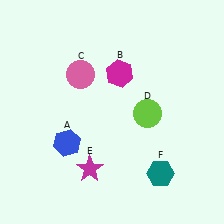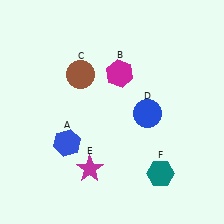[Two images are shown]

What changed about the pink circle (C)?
In Image 1, C is pink. In Image 2, it changed to brown.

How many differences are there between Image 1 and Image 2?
There are 2 differences between the two images.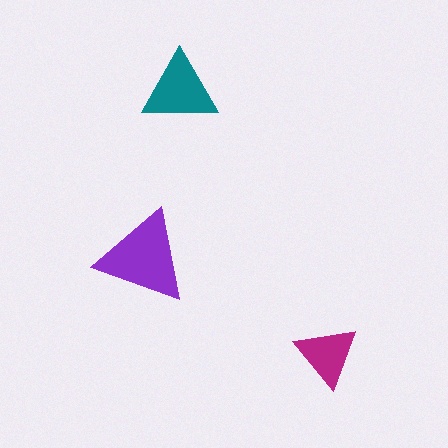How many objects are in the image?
There are 3 objects in the image.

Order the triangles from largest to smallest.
the purple one, the teal one, the magenta one.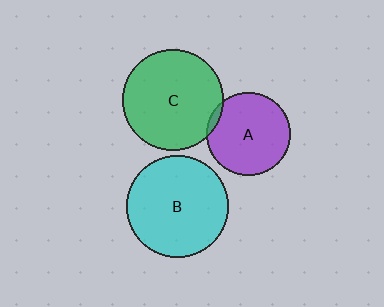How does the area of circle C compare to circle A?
Approximately 1.5 times.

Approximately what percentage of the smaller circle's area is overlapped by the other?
Approximately 5%.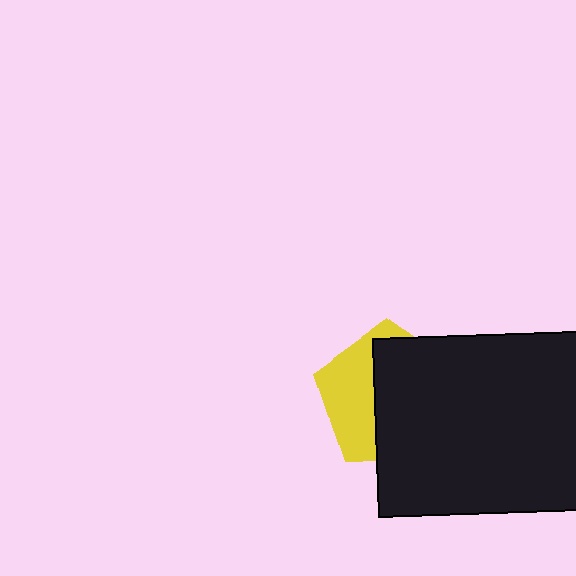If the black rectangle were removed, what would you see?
You would see the complete yellow pentagon.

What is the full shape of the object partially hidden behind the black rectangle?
The partially hidden object is a yellow pentagon.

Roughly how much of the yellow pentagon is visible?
A small part of it is visible (roughly 39%).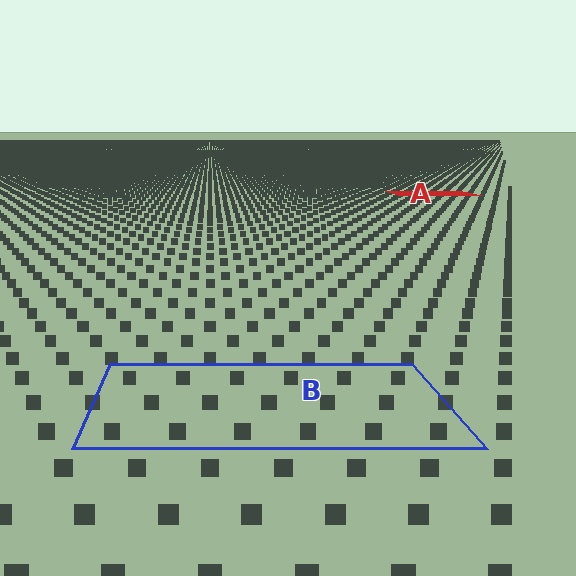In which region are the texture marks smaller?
The texture marks are smaller in region A, because it is farther away.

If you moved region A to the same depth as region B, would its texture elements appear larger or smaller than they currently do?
They would appear larger. At a closer depth, the same texture elements are projected at a bigger on-screen size.